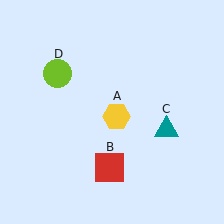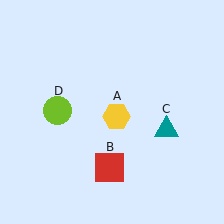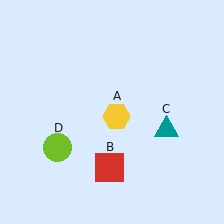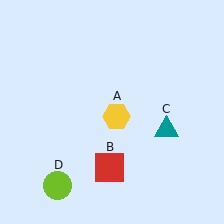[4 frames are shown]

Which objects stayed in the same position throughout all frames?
Yellow hexagon (object A) and red square (object B) and teal triangle (object C) remained stationary.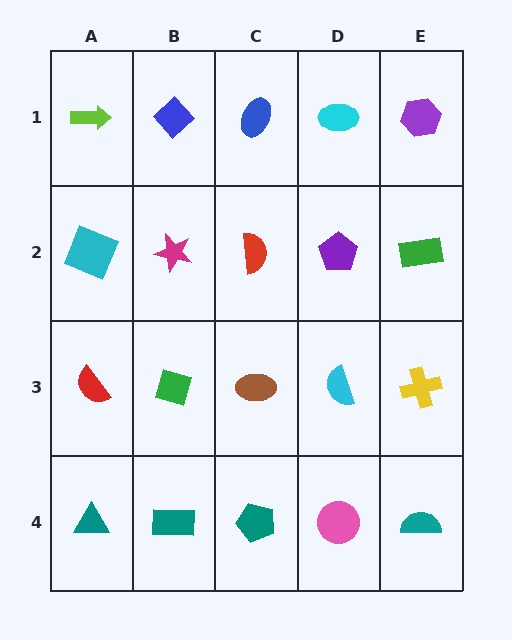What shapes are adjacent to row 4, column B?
A green diamond (row 3, column B), a teal triangle (row 4, column A), a teal pentagon (row 4, column C).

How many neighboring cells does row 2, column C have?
4.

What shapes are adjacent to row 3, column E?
A green rectangle (row 2, column E), a teal semicircle (row 4, column E), a cyan semicircle (row 3, column D).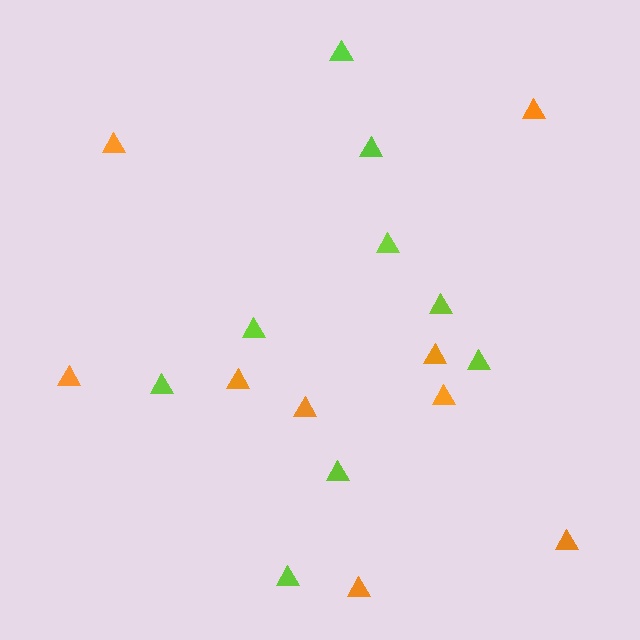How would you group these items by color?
There are 2 groups: one group of lime triangles (9) and one group of orange triangles (9).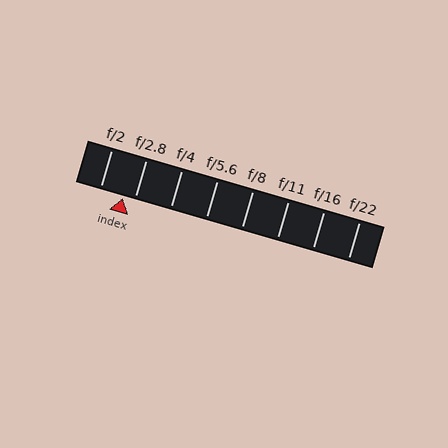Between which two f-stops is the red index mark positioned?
The index mark is between f/2 and f/2.8.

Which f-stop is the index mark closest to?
The index mark is closest to f/2.8.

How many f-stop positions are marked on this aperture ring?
There are 8 f-stop positions marked.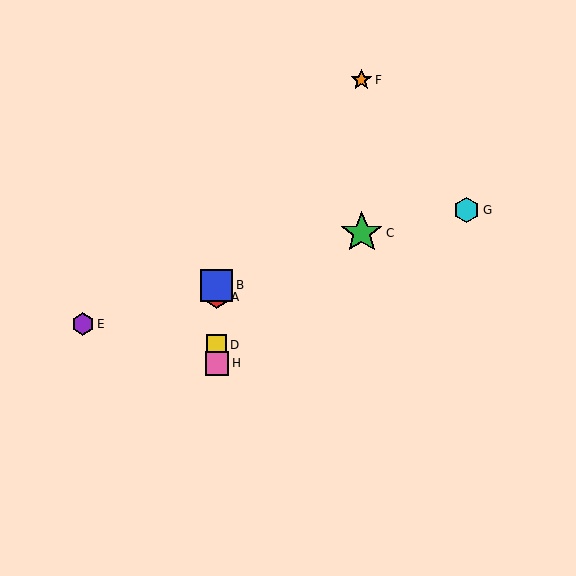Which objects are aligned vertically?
Objects A, B, D, H are aligned vertically.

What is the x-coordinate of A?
Object A is at x≈217.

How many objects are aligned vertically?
4 objects (A, B, D, H) are aligned vertically.